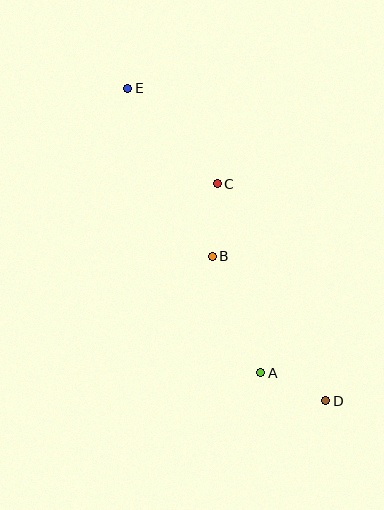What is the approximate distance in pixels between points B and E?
The distance between B and E is approximately 188 pixels.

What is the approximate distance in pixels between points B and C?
The distance between B and C is approximately 73 pixels.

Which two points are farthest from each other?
Points D and E are farthest from each other.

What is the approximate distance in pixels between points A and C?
The distance between A and C is approximately 194 pixels.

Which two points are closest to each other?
Points A and D are closest to each other.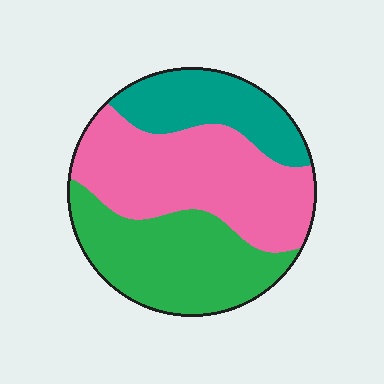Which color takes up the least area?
Teal, at roughly 20%.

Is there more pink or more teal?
Pink.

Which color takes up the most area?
Pink, at roughly 45%.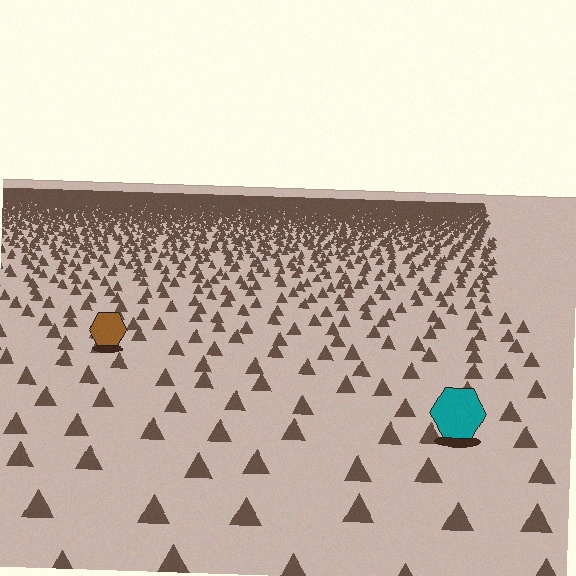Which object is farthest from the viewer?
The brown hexagon is farthest from the viewer. It appears smaller and the ground texture around it is denser.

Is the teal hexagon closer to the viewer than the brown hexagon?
Yes. The teal hexagon is closer — you can tell from the texture gradient: the ground texture is coarser near it.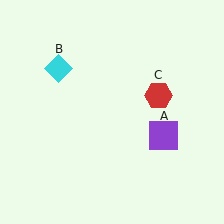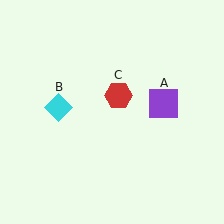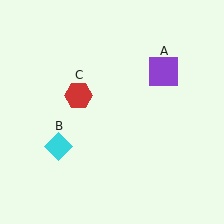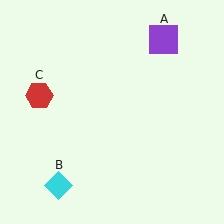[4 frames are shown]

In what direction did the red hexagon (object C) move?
The red hexagon (object C) moved left.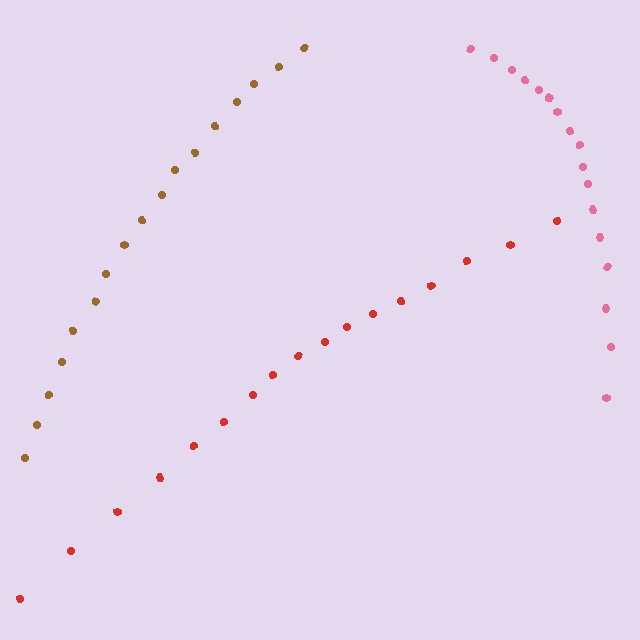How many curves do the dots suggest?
There are 3 distinct paths.